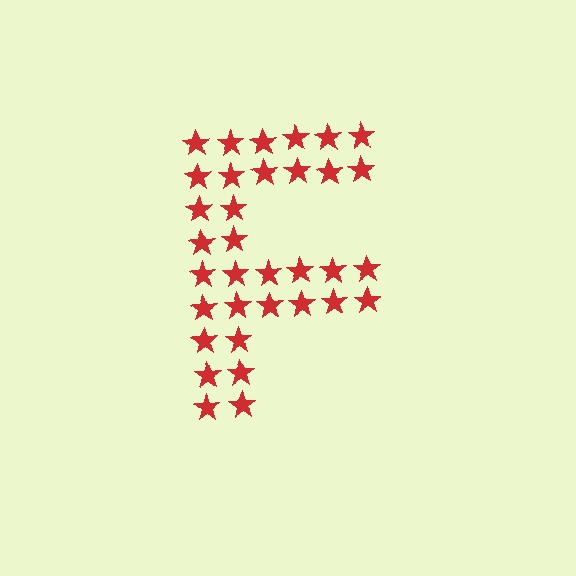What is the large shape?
The large shape is the letter F.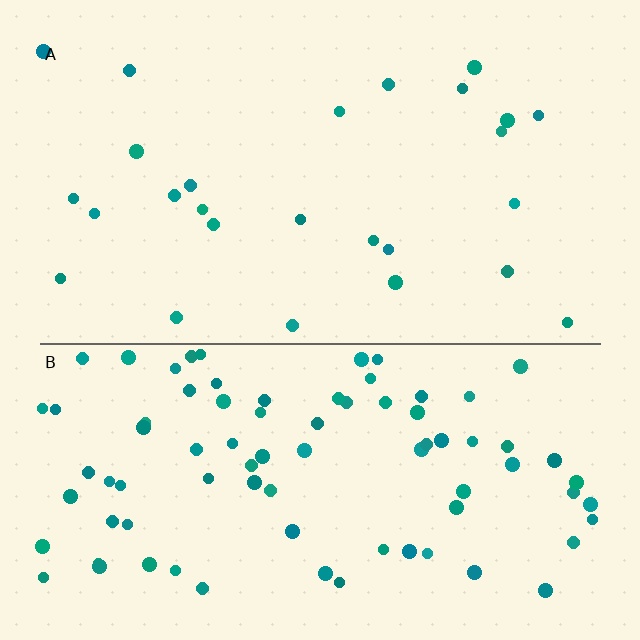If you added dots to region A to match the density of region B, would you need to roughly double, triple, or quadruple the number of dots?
Approximately triple.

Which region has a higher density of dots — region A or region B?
B (the bottom).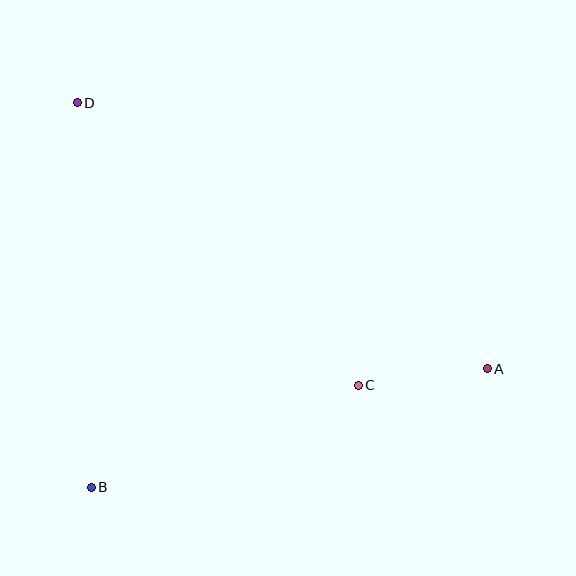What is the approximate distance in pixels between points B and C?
The distance between B and C is approximately 286 pixels.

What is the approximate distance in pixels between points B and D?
The distance between B and D is approximately 384 pixels.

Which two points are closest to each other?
Points A and C are closest to each other.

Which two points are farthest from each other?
Points A and D are farthest from each other.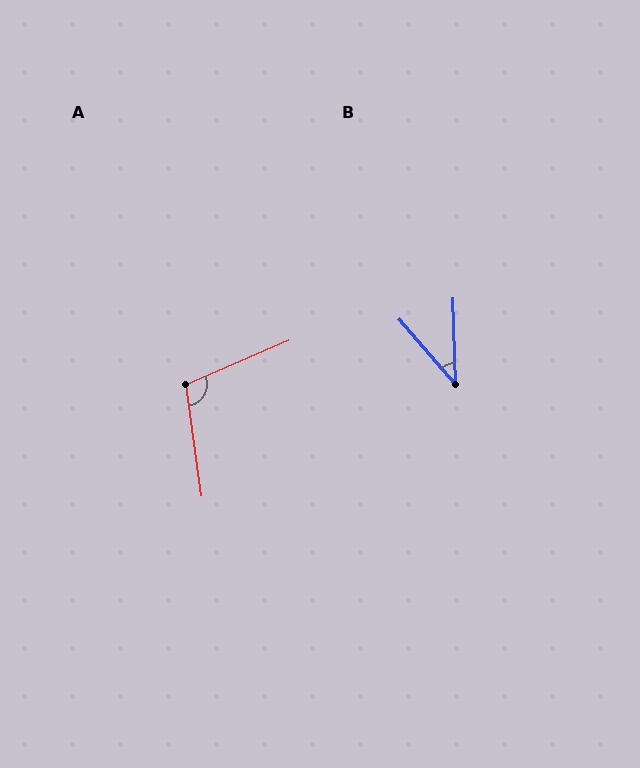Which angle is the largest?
A, at approximately 105 degrees.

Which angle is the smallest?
B, at approximately 39 degrees.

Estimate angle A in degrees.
Approximately 105 degrees.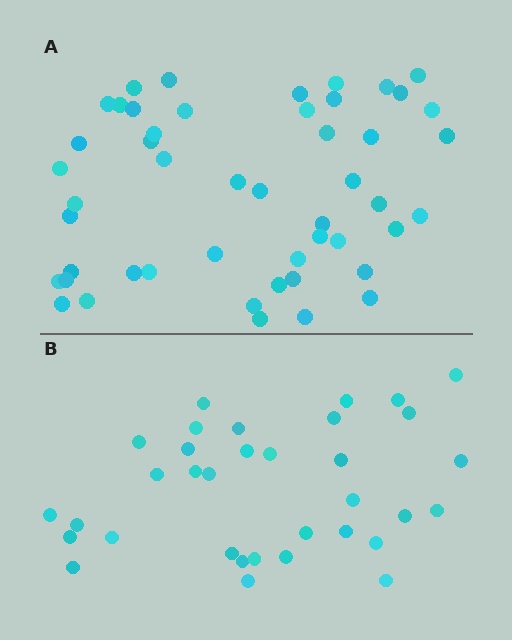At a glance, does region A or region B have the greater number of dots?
Region A (the top region) has more dots.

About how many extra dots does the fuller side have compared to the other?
Region A has approximately 15 more dots than region B.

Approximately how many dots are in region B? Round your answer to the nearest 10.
About 30 dots. (The exact count is 34, which rounds to 30.)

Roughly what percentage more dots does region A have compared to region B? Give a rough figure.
About 45% more.